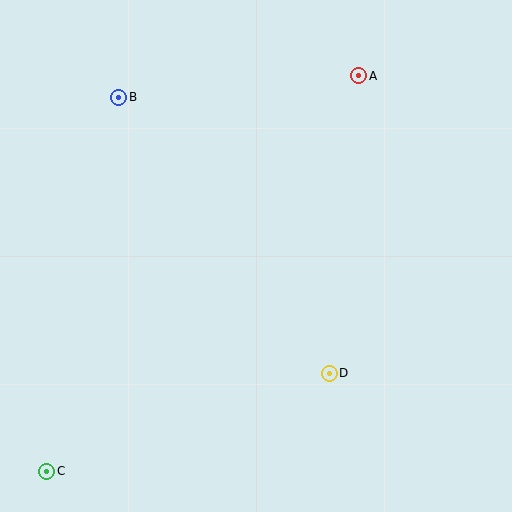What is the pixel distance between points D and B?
The distance between D and B is 347 pixels.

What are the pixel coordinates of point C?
Point C is at (47, 471).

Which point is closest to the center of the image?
Point D at (329, 373) is closest to the center.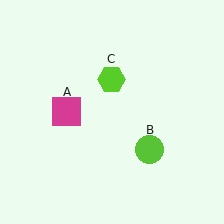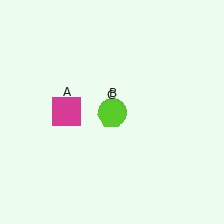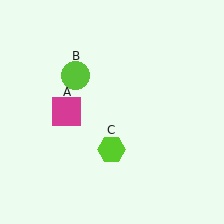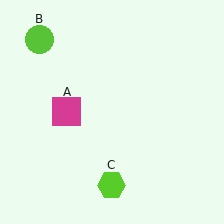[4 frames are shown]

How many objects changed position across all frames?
2 objects changed position: lime circle (object B), lime hexagon (object C).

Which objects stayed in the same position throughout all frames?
Magenta square (object A) remained stationary.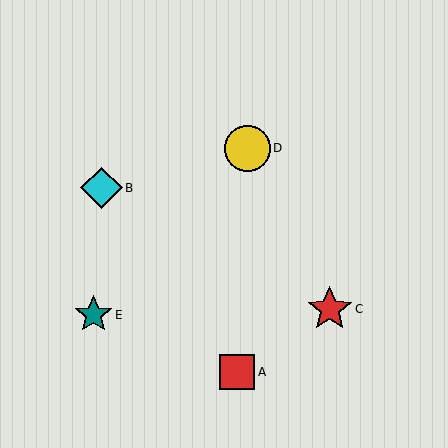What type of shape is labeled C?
Shape C is a red star.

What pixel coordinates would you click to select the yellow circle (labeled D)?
Click at (248, 148) to select the yellow circle D.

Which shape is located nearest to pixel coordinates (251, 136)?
The yellow circle (labeled D) at (248, 148) is nearest to that location.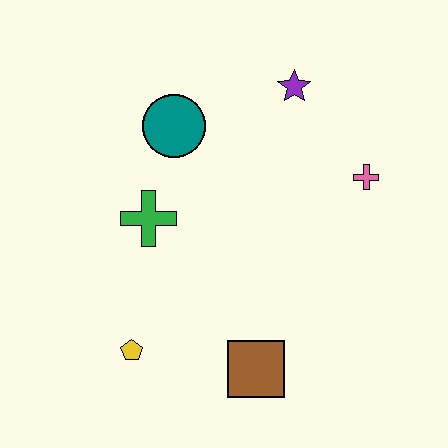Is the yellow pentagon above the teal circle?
No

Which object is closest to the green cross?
The teal circle is closest to the green cross.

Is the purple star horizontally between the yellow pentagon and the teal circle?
No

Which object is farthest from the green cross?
The pink cross is farthest from the green cross.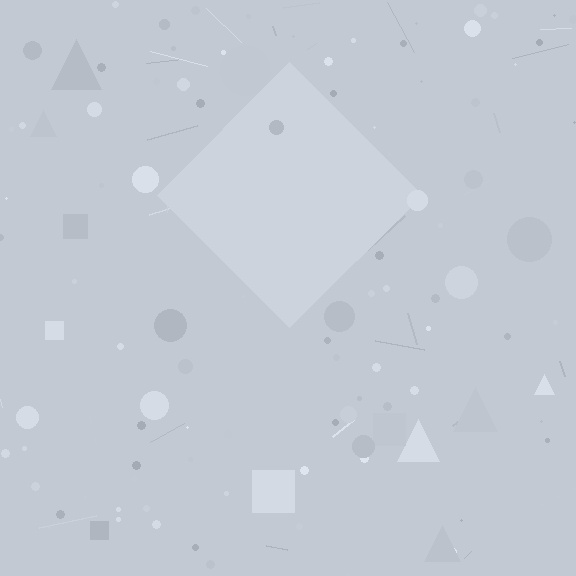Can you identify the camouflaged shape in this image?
The camouflaged shape is a diamond.